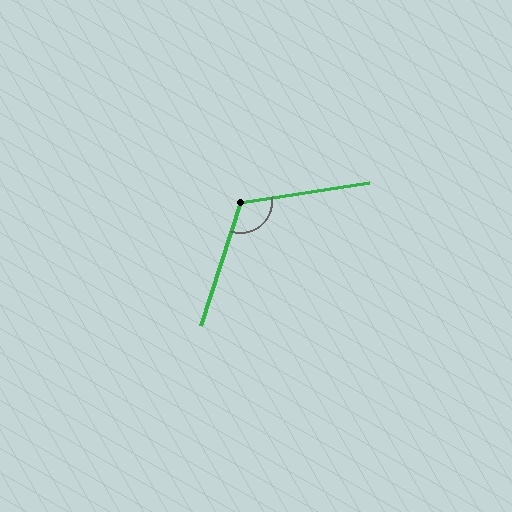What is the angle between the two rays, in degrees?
Approximately 116 degrees.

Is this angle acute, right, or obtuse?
It is obtuse.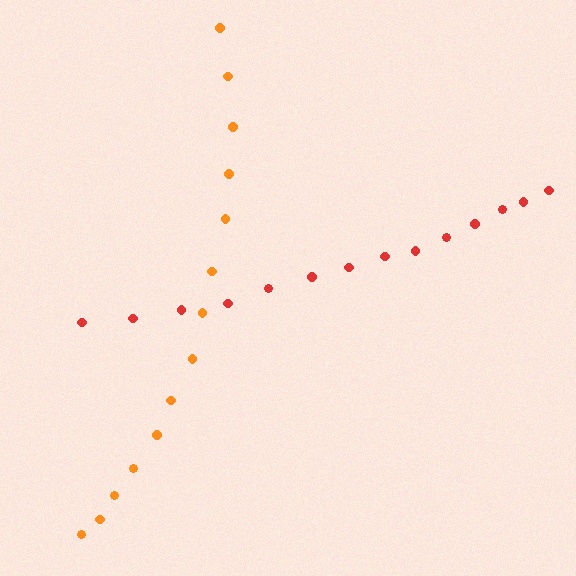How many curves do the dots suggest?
There are 2 distinct paths.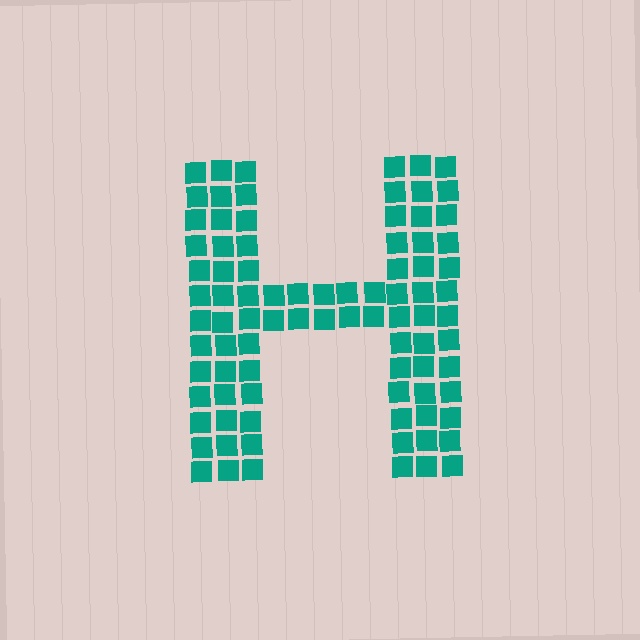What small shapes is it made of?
It is made of small squares.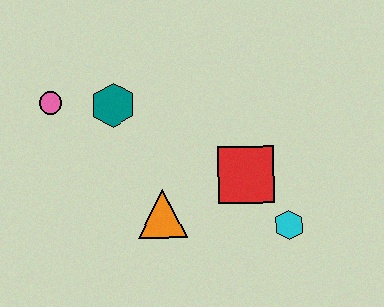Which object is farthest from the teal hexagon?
The cyan hexagon is farthest from the teal hexagon.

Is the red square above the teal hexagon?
No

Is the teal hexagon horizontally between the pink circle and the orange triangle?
Yes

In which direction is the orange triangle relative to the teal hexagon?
The orange triangle is below the teal hexagon.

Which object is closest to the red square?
The cyan hexagon is closest to the red square.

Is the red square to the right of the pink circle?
Yes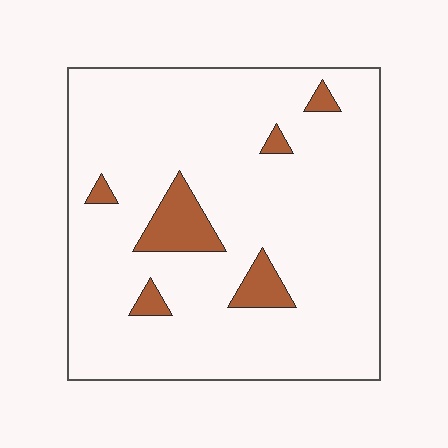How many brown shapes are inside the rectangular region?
6.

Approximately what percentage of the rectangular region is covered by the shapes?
Approximately 10%.